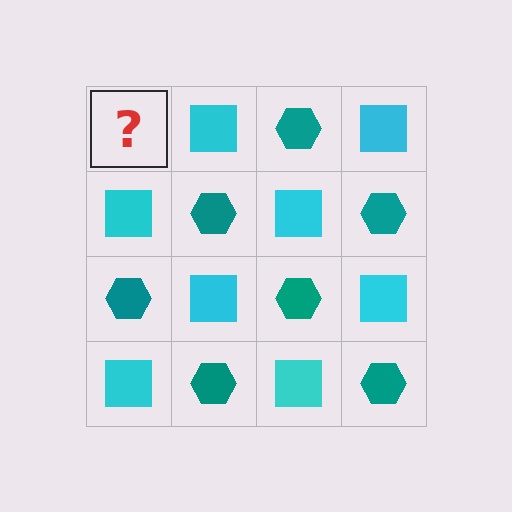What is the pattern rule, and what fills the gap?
The rule is that it alternates teal hexagon and cyan square in a checkerboard pattern. The gap should be filled with a teal hexagon.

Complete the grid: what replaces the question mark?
The question mark should be replaced with a teal hexagon.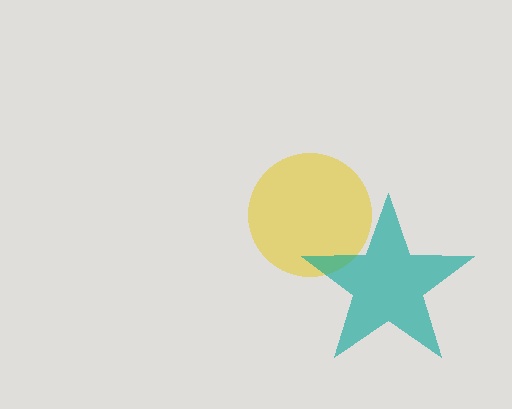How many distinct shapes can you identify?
There are 2 distinct shapes: a yellow circle, a teal star.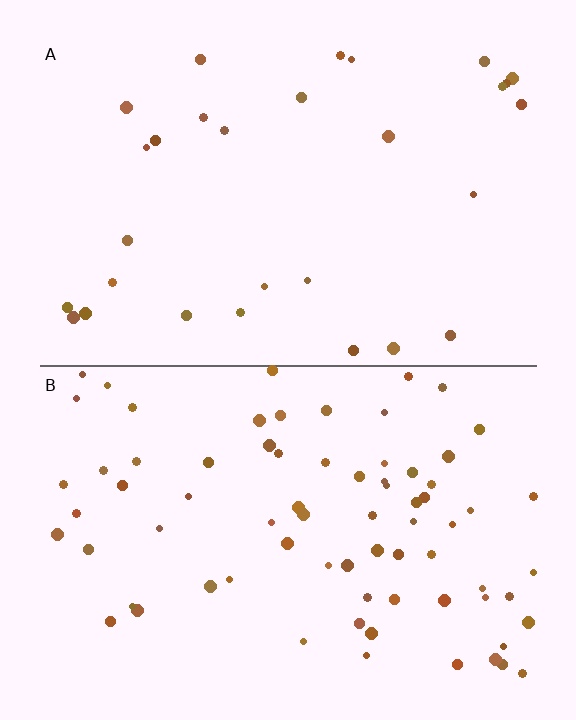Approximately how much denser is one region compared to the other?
Approximately 2.6× — region B over region A.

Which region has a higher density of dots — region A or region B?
B (the bottom).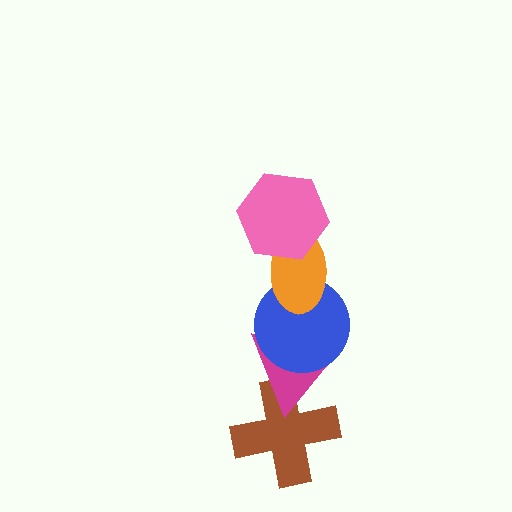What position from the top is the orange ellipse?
The orange ellipse is 2nd from the top.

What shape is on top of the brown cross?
The magenta triangle is on top of the brown cross.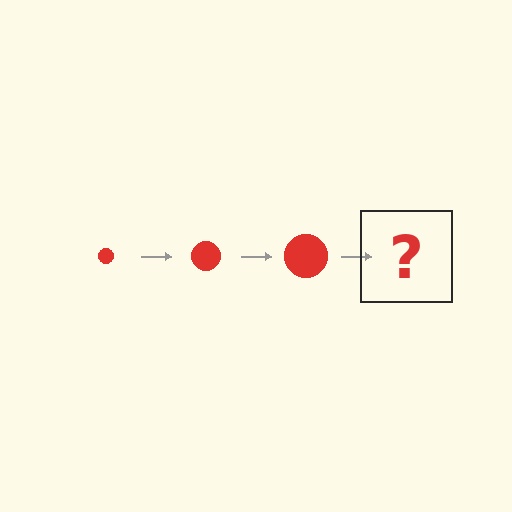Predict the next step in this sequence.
The next step is a red circle, larger than the previous one.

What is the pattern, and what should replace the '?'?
The pattern is that the circle gets progressively larger each step. The '?' should be a red circle, larger than the previous one.